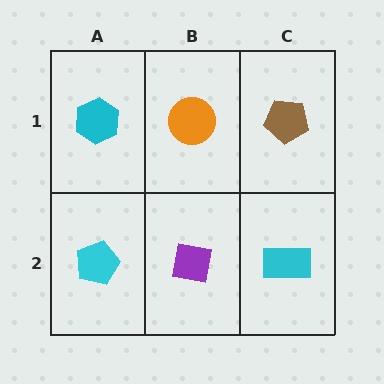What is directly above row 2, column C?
A brown pentagon.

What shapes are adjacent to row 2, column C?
A brown pentagon (row 1, column C), a purple square (row 2, column B).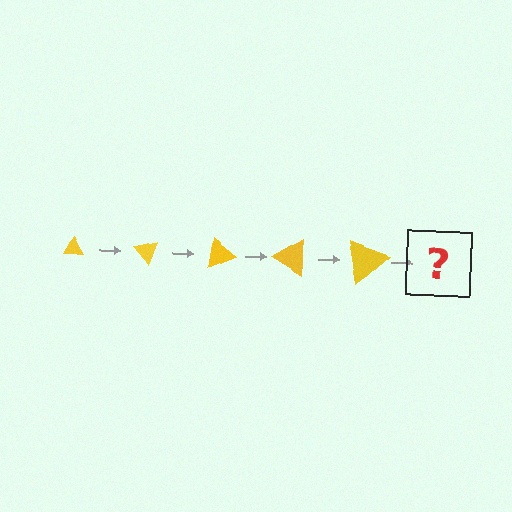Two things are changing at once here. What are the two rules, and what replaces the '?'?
The two rules are that the triangle grows larger each step and it rotates 50 degrees each step. The '?' should be a triangle, larger than the previous one and rotated 250 degrees from the start.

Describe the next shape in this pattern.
It should be a triangle, larger than the previous one and rotated 250 degrees from the start.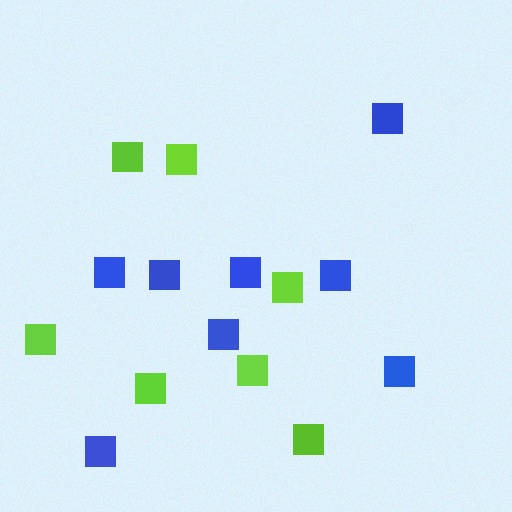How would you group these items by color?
There are 2 groups: one group of lime squares (7) and one group of blue squares (8).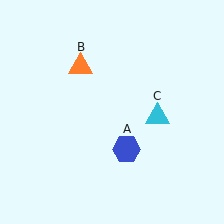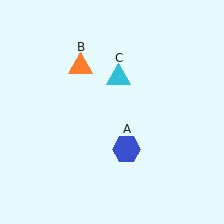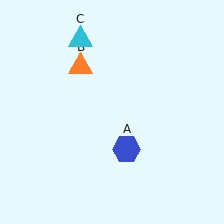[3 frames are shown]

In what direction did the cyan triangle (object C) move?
The cyan triangle (object C) moved up and to the left.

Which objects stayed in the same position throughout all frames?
Blue hexagon (object A) and orange triangle (object B) remained stationary.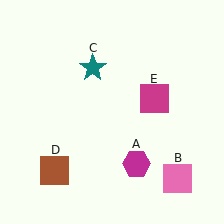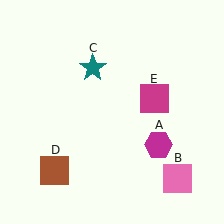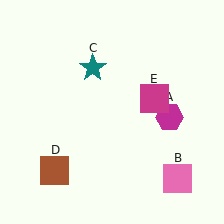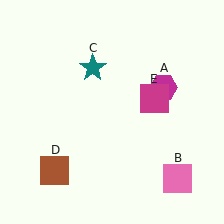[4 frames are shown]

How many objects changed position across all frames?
1 object changed position: magenta hexagon (object A).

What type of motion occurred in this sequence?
The magenta hexagon (object A) rotated counterclockwise around the center of the scene.